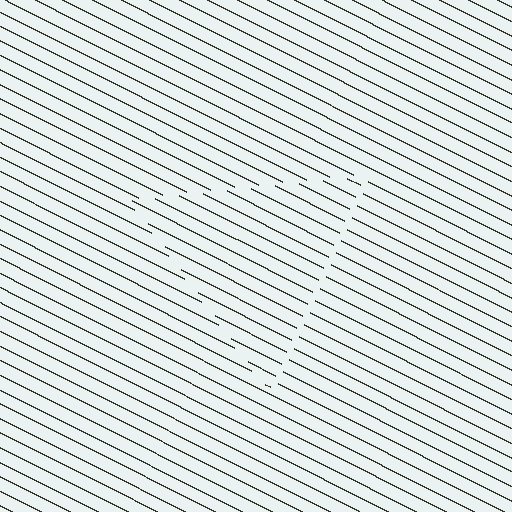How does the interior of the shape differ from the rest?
The interior of the shape contains the same grating, shifted by half a period — the contour is defined by the phase discontinuity where line-ends from the inner and outer gratings abut.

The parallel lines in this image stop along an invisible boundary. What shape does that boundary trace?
An illusory triangle. The interior of the shape contains the same grating, shifted by half a period — the contour is defined by the phase discontinuity where line-ends from the inner and outer gratings abut.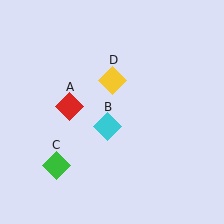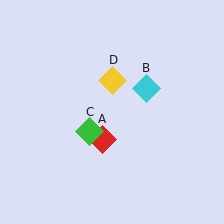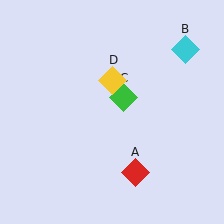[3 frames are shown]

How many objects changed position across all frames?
3 objects changed position: red diamond (object A), cyan diamond (object B), green diamond (object C).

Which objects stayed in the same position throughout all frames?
Yellow diamond (object D) remained stationary.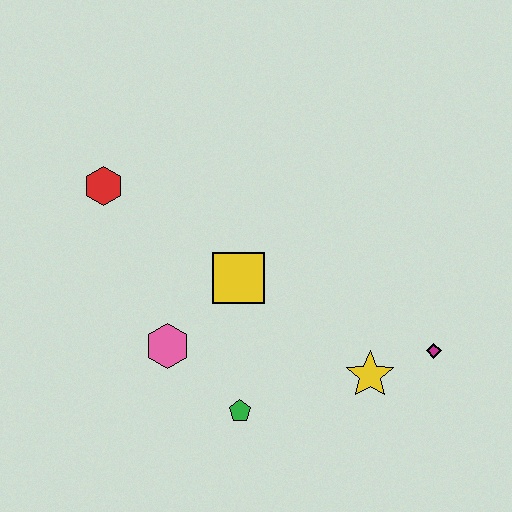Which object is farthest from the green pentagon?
The red hexagon is farthest from the green pentagon.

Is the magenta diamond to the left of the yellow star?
No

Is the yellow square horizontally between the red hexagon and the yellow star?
Yes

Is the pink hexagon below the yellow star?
No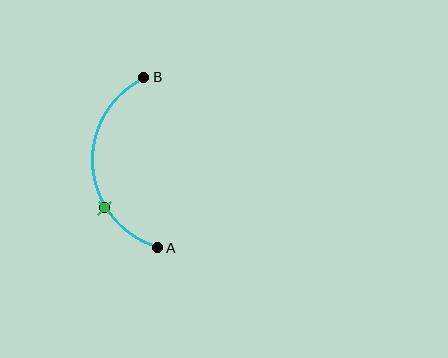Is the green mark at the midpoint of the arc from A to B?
No. The green mark lies on the arc but is closer to endpoint A. The arc midpoint would be at the point on the curve equidistant along the arc from both A and B.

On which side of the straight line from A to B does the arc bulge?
The arc bulges to the left of the straight line connecting A and B.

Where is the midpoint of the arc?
The arc midpoint is the point on the curve farthest from the straight line joining A and B. It sits to the left of that line.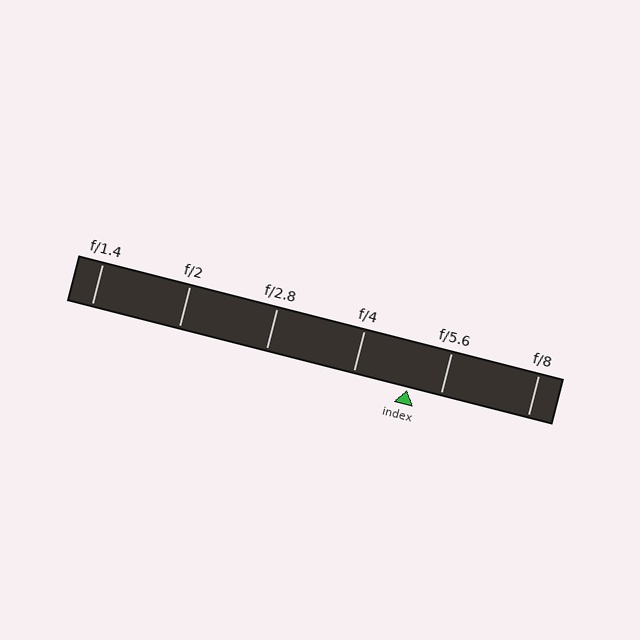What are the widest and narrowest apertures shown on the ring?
The widest aperture shown is f/1.4 and the narrowest is f/8.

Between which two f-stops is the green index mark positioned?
The index mark is between f/4 and f/5.6.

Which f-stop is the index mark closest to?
The index mark is closest to f/5.6.